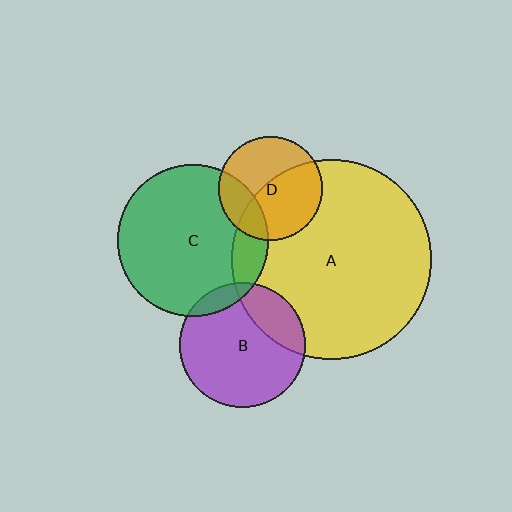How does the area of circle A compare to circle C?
Approximately 1.7 times.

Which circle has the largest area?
Circle A (yellow).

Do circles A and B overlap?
Yes.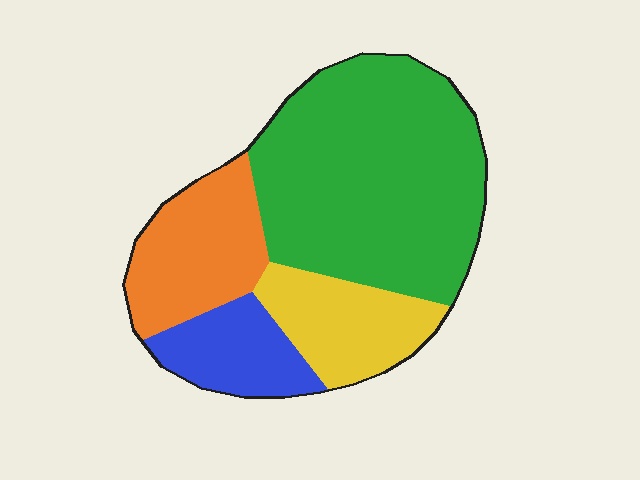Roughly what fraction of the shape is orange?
Orange takes up about one fifth (1/5) of the shape.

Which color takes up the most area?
Green, at roughly 50%.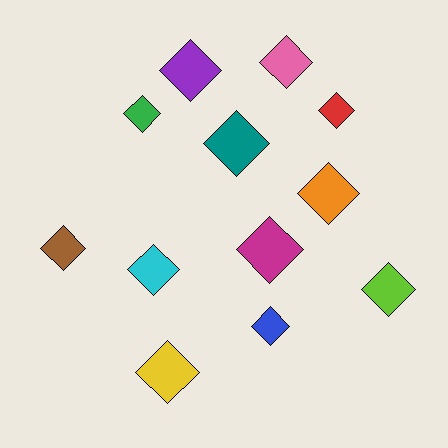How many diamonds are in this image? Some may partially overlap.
There are 12 diamonds.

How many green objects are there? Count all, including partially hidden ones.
There is 1 green object.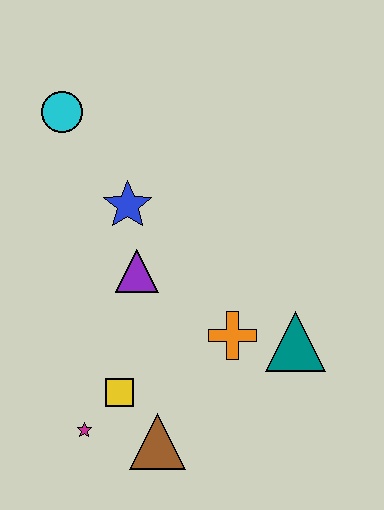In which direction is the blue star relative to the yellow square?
The blue star is above the yellow square.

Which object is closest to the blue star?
The purple triangle is closest to the blue star.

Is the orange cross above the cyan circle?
No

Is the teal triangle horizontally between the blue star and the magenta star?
No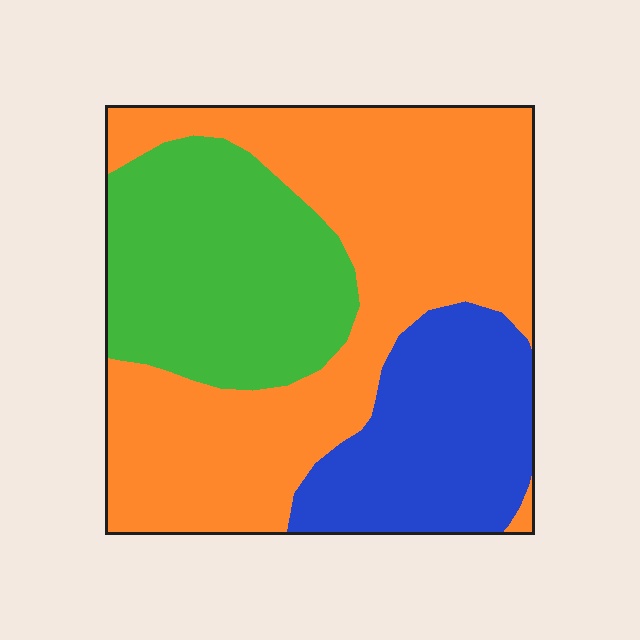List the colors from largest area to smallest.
From largest to smallest: orange, green, blue.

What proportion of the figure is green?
Green takes up between a quarter and a half of the figure.